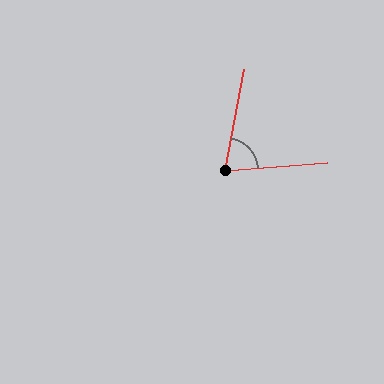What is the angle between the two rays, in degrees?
Approximately 75 degrees.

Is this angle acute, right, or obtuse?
It is acute.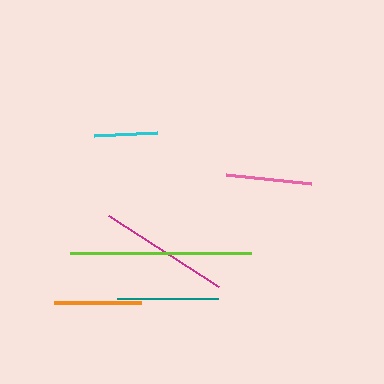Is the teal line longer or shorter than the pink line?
The teal line is longer than the pink line.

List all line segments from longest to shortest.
From longest to shortest: lime, magenta, teal, orange, pink, cyan.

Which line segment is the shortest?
The cyan line is the shortest at approximately 64 pixels.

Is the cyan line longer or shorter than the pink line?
The pink line is longer than the cyan line.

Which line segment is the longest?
The lime line is the longest at approximately 181 pixels.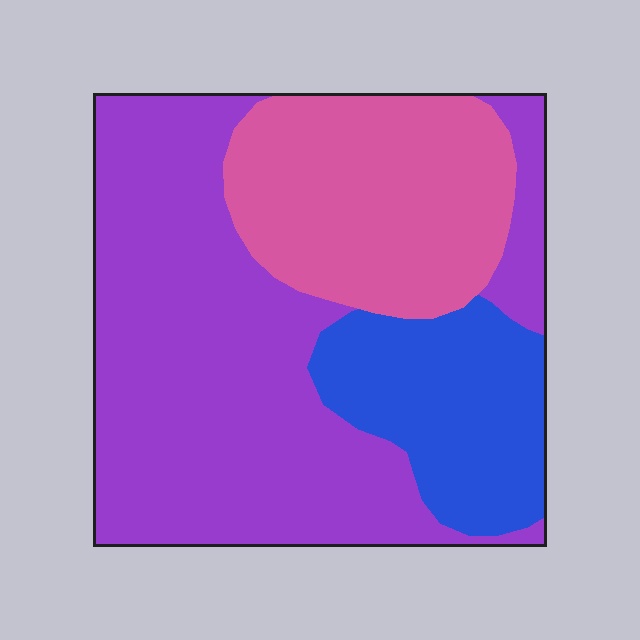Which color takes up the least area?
Blue, at roughly 20%.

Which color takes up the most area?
Purple, at roughly 55%.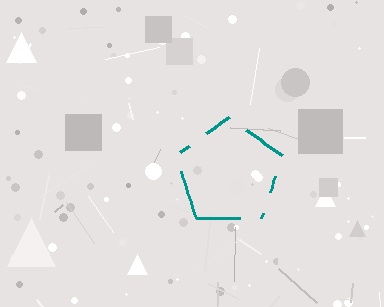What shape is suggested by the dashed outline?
The dashed outline suggests a pentagon.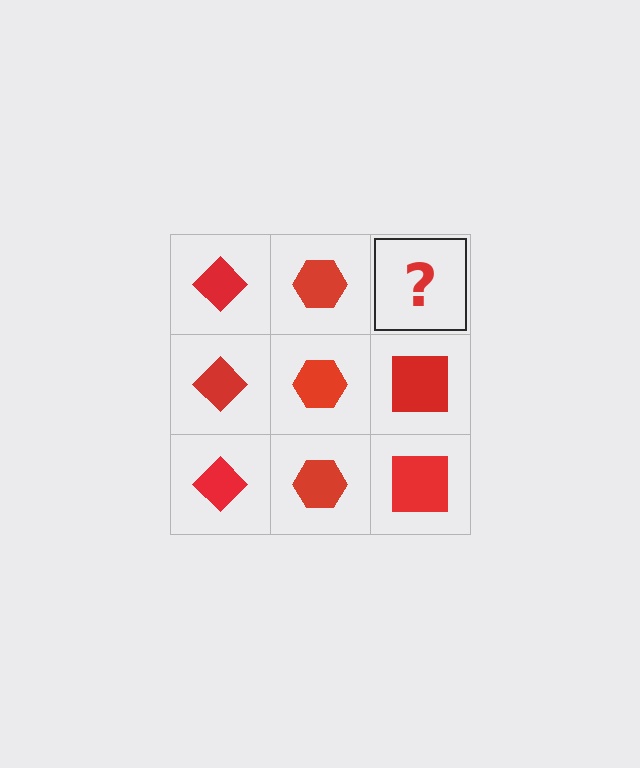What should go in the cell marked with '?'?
The missing cell should contain a red square.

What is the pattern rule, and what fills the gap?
The rule is that each column has a consistent shape. The gap should be filled with a red square.